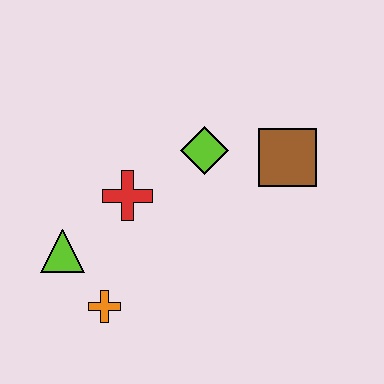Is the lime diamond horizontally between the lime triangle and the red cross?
No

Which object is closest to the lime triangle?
The orange cross is closest to the lime triangle.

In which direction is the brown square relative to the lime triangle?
The brown square is to the right of the lime triangle.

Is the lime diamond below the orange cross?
No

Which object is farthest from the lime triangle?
The brown square is farthest from the lime triangle.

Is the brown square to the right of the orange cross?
Yes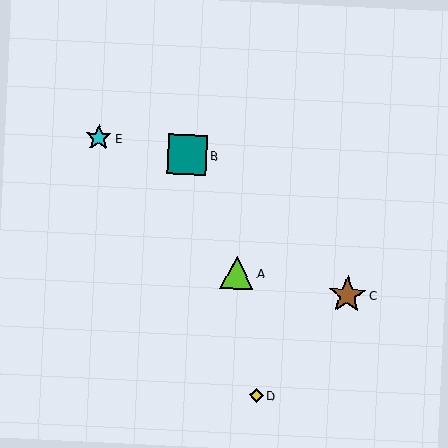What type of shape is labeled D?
Shape D is a yellow diamond.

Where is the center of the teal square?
The center of the teal square is at (187, 155).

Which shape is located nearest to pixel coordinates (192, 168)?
The teal square (labeled B) at (187, 155) is nearest to that location.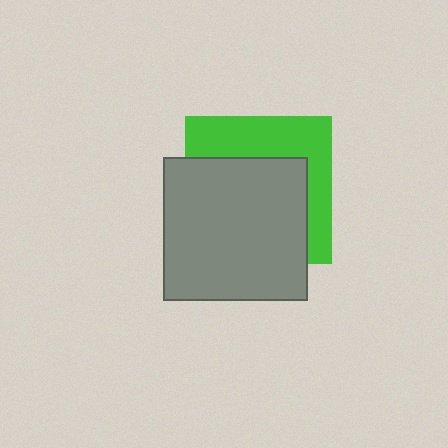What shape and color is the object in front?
The object in front is a gray square.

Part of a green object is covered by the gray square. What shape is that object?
It is a square.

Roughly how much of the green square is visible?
A small part of it is visible (roughly 40%).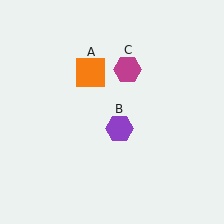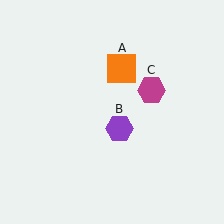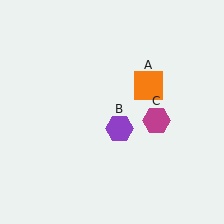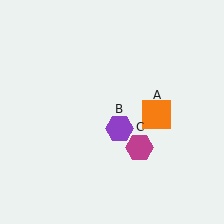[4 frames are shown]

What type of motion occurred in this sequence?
The orange square (object A), magenta hexagon (object C) rotated clockwise around the center of the scene.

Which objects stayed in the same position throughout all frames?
Purple hexagon (object B) remained stationary.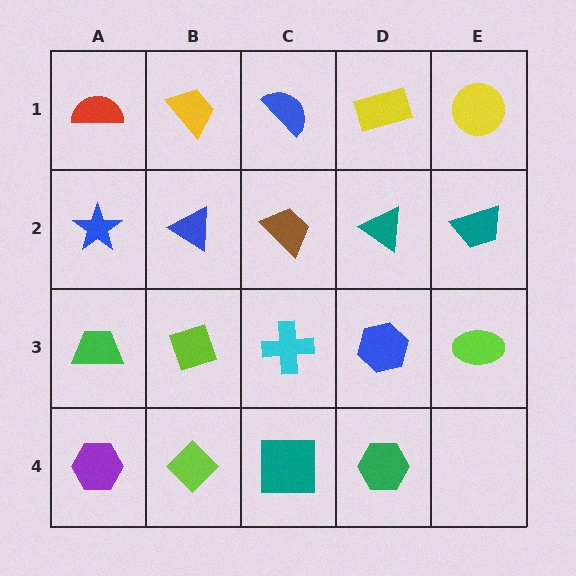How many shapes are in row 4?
4 shapes.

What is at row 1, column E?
A yellow circle.